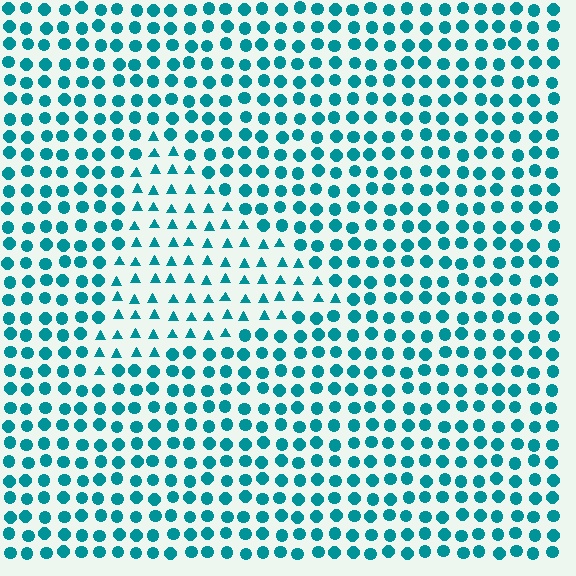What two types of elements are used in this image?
The image uses triangles inside the triangle region and circles outside it.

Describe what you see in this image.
The image is filled with small teal elements arranged in a uniform grid. A triangle-shaped region contains triangles, while the surrounding area contains circles. The boundary is defined purely by the change in element shape.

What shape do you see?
I see a triangle.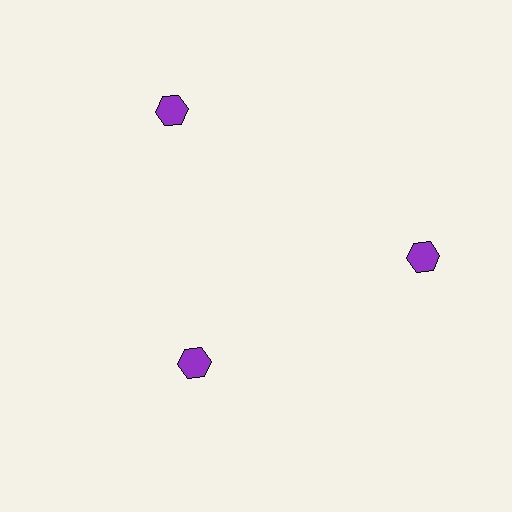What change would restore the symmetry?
The symmetry would be restored by moving it outward, back onto the ring so that all 3 hexagons sit at equal angles and equal distance from the center.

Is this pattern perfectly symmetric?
No. The 3 purple hexagons are arranged in a ring, but one element near the 7 o'clock position is pulled inward toward the center, breaking the 3-fold rotational symmetry.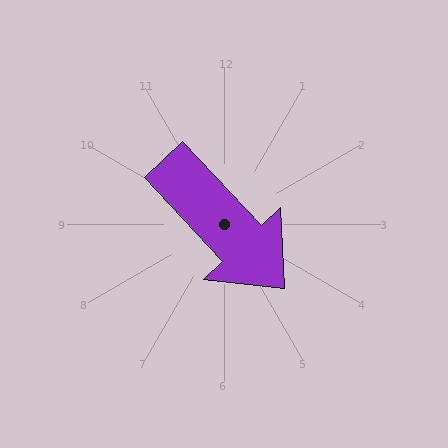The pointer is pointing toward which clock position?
Roughly 5 o'clock.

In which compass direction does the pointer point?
Southeast.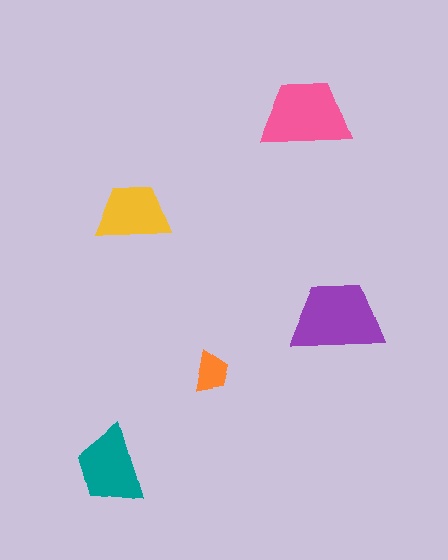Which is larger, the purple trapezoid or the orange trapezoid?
The purple one.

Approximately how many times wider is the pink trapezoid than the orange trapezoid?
About 2 times wider.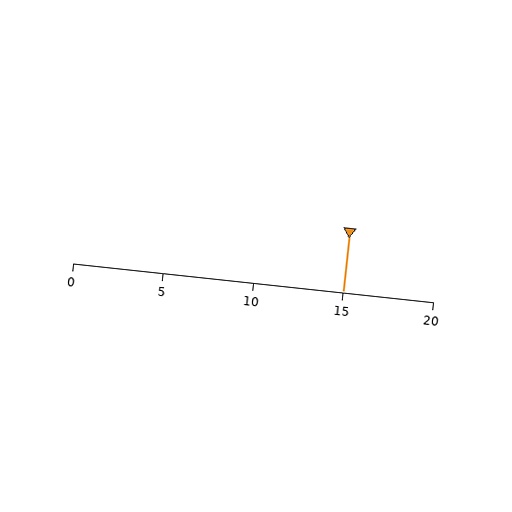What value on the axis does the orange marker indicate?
The marker indicates approximately 15.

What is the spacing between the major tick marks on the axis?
The major ticks are spaced 5 apart.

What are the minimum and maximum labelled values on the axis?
The axis runs from 0 to 20.